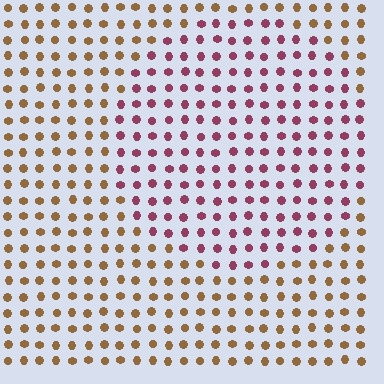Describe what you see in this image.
The image is filled with small brown elements in a uniform arrangement. A circle-shaped region is visible where the elements are tinted to a slightly different hue, forming a subtle color boundary.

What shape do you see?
I see a circle.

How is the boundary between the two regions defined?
The boundary is defined purely by a slight shift in hue (about 58 degrees). Spacing, size, and orientation are identical on both sides.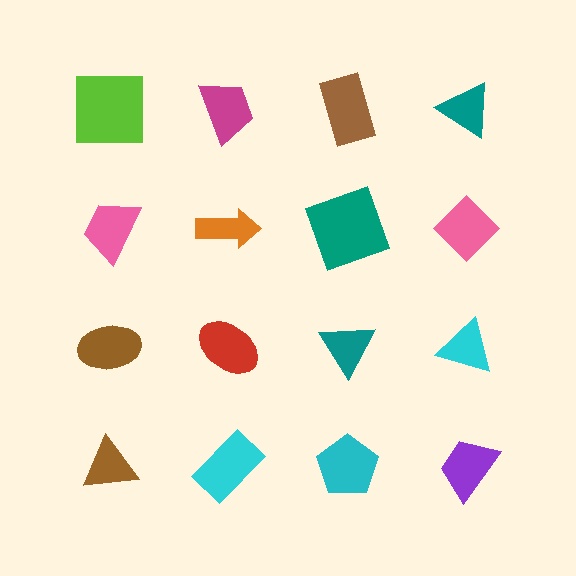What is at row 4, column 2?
A cyan rectangle.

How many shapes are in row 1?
4 shapes.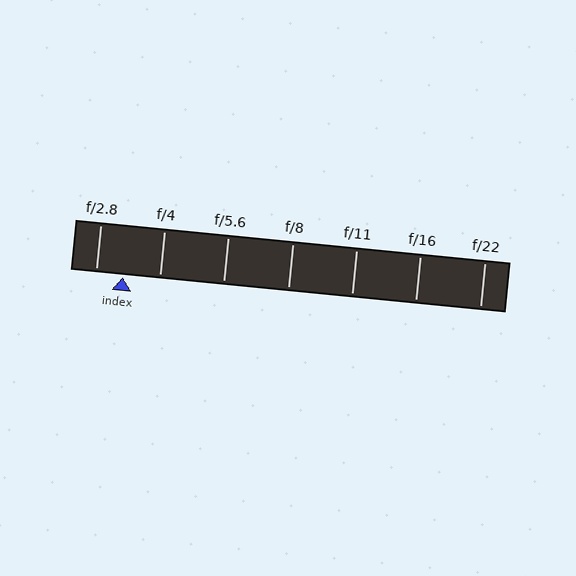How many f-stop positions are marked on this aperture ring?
There are 7 f-stop positions marked.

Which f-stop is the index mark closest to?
The index mark is closest to f/2.8.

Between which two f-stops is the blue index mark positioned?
The index mark is between f/2.8 and f/4.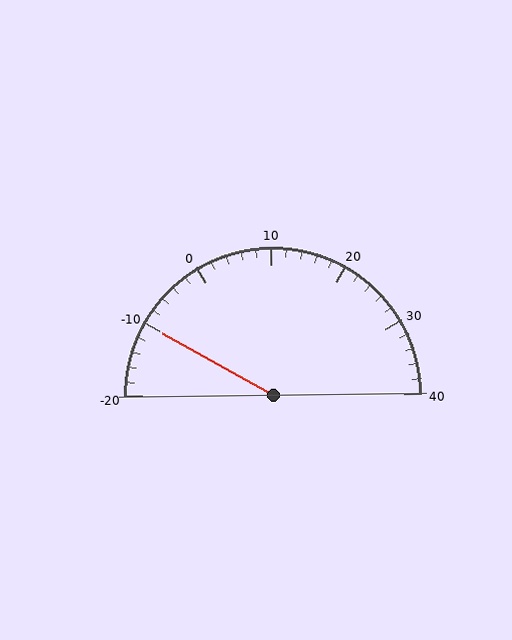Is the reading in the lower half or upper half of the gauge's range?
The reading is in the lower half of the range (-20 to 40).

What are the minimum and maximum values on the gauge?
The gauge ranges from -20 to 40.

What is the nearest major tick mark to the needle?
The nearest major tick mark is -10.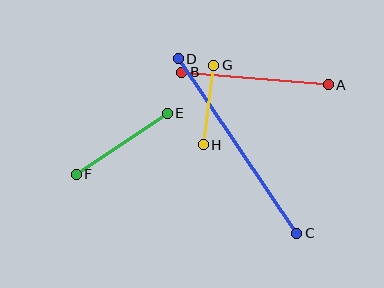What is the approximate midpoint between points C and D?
The midpoint is at approximately (238, 146) pixels.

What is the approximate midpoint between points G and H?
The midpoint is at approximately (208, 105) pixels.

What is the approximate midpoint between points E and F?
The midpoint is at approximately (122, 144) pixels.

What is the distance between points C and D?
The distance is approximately 211 pixels.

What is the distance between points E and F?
The distance is approximately 110 pixels.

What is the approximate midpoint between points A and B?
The midpoint is at approximately (255, 78) pixels.